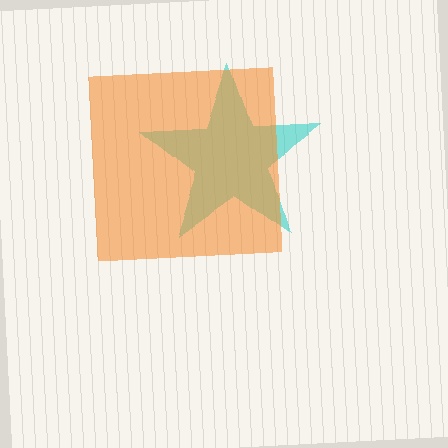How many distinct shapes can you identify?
There are 2 distinct shapes: a cyan star, an orange square.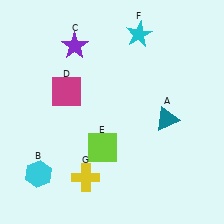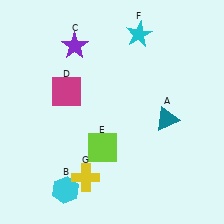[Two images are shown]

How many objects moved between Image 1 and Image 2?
1 object moved between the two images.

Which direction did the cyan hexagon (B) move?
The cyan hexagon (B) moved right.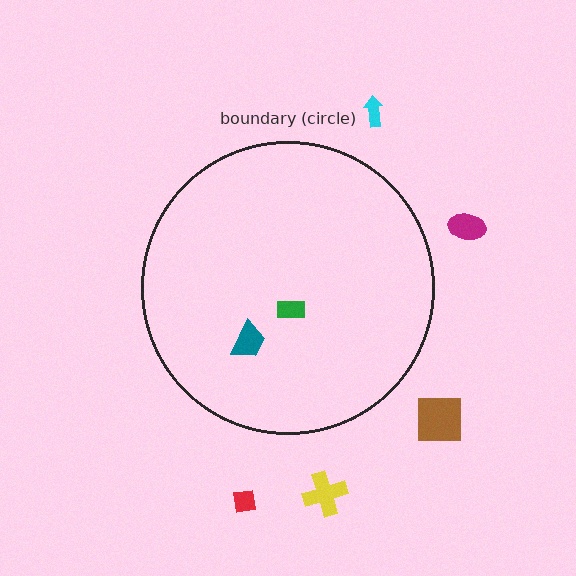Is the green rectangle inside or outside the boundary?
Inside.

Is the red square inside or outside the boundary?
Outside.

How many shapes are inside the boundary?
2 inside, 5 outside.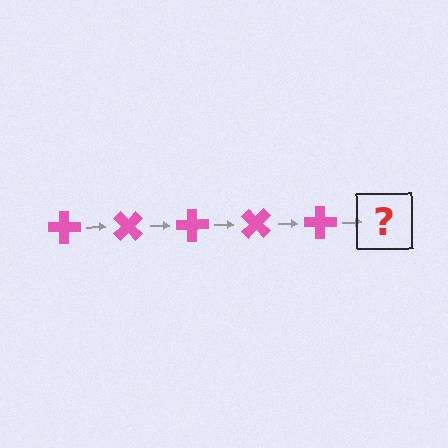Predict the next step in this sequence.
The next step is a pink cross rotated 225 degrees.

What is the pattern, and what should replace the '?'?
The pattern is that the cross rotates 45 degrees each step. The '?' should be a pink cross rotated 225 degrees.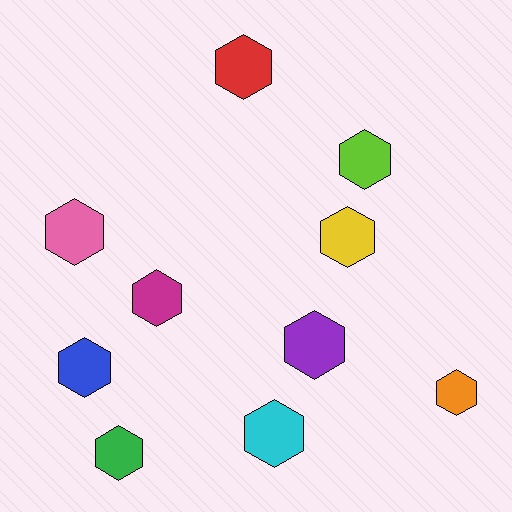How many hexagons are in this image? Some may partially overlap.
There are 10 hexagons.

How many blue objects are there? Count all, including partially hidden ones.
There is 1 blue object.